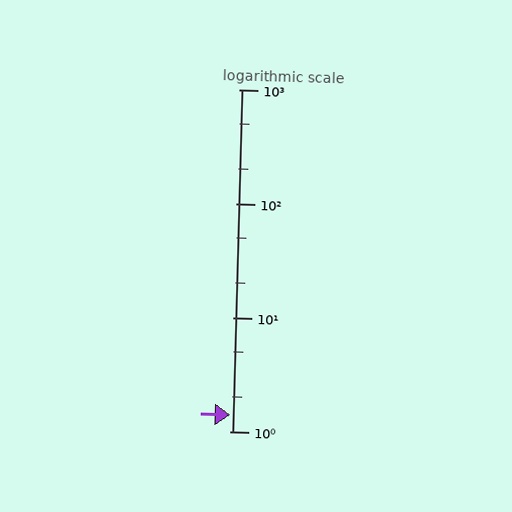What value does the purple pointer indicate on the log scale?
The pointer indicates approximately 1.4.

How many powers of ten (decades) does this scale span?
The scale spans 3 decades, from 1 to 1000.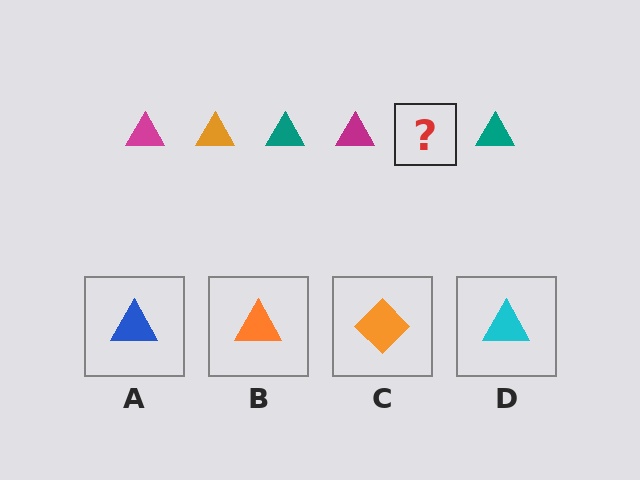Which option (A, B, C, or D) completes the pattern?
B.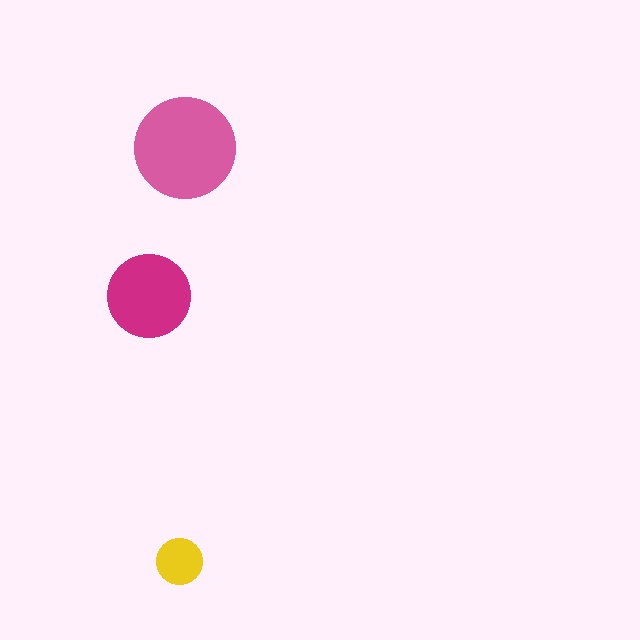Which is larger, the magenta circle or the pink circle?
The pink one.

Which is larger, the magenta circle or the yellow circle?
The magenta one.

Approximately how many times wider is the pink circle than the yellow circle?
About 2 times wider.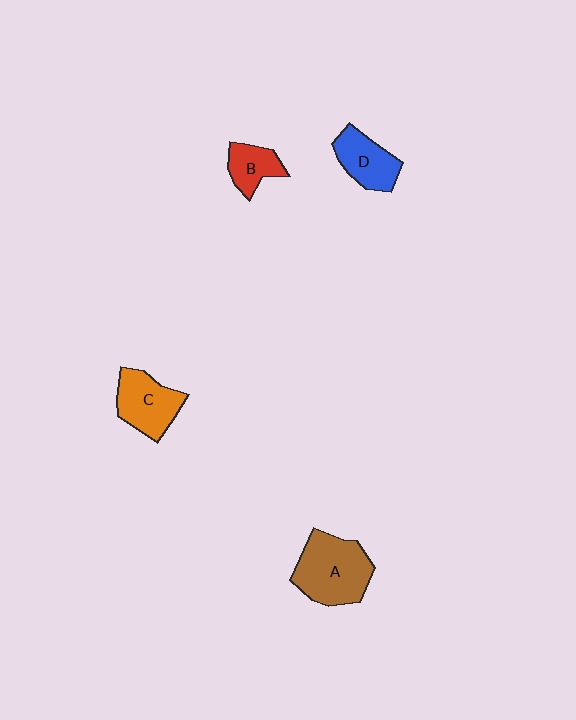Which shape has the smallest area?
Shape B (red).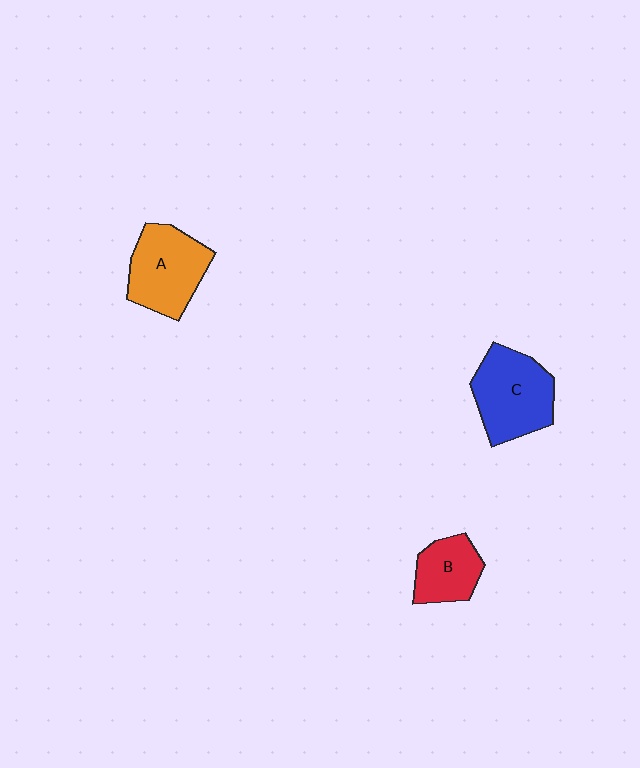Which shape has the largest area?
Shape C (blue).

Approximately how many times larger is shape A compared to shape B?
Approximately 1.5 times.